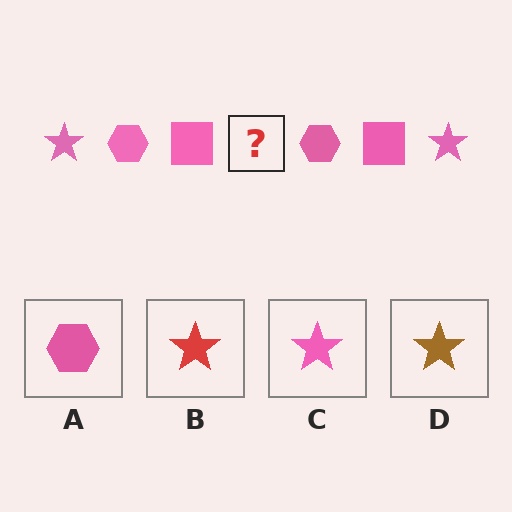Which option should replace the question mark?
Option C.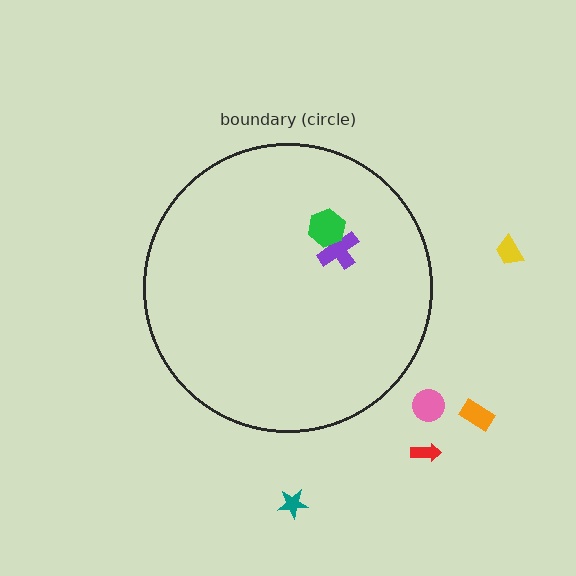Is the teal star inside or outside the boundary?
Outside.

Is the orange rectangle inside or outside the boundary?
Outside.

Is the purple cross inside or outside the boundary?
Inside.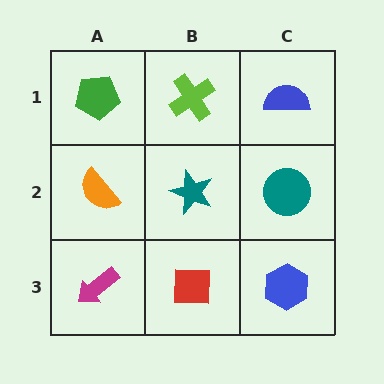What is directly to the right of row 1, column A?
A lime cross.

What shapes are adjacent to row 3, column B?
A teal star (row 2, column B), a magenta arrow (row 3, column A), a blue hexagon (row 3, column C).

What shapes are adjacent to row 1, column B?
A teal star (row 2, column B), a green pentagon (row 1, column A), a blue semicircle (row 1, column C).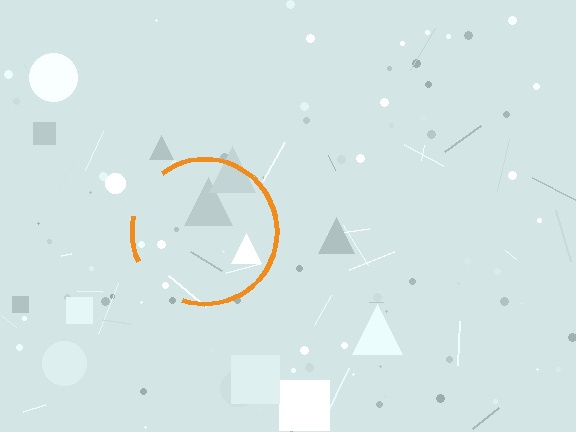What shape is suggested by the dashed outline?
The dashed outline suggests a circle.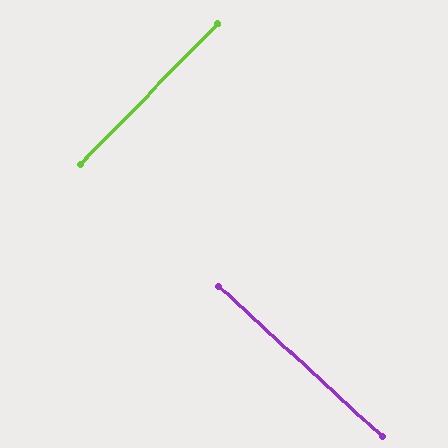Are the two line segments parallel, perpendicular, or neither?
Perpendicular — they meet at approximately 88°.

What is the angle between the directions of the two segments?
Approximately 88 degrees.